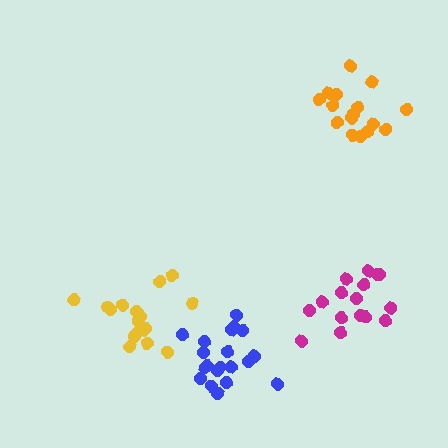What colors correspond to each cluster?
The clusters are colored: orange, yellow, magenta, blue.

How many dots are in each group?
Group 1: 16 dots, Group 2: 18 dots, Group 3: 16 dots, Group 4: 20 dots (70 total).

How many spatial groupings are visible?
There are 4 spatial groupings.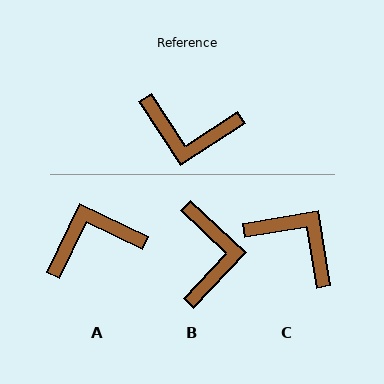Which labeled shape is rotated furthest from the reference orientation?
C, about 157 degrees away.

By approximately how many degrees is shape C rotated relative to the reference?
Approximately 157 degrees counter-clockwise.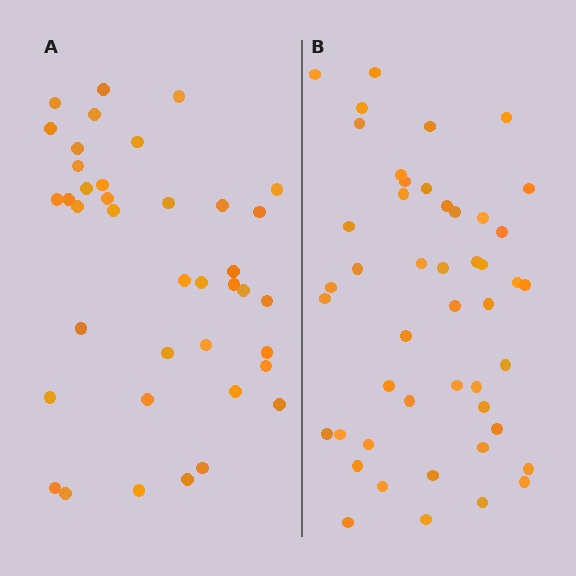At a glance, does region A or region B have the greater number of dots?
Region B (the right region) has more dots.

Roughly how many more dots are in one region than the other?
Region B has roughly 8 or so more dots than region A.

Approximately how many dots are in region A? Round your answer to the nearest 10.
About 40 dots. (The exact count is 39, which rounds to 40.)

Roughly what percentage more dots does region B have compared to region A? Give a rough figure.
About 20% more.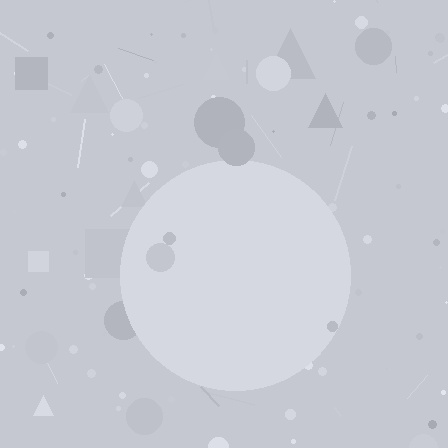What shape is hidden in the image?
A circle is hidden in the image.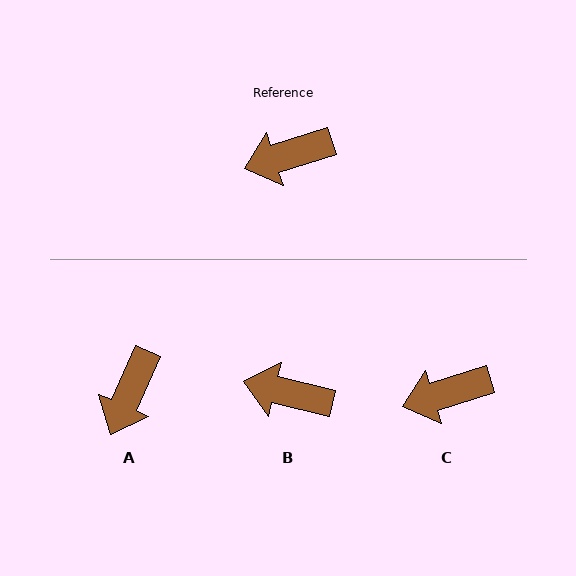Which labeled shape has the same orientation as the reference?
C.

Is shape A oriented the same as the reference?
No, it is off by about 49 degrees.